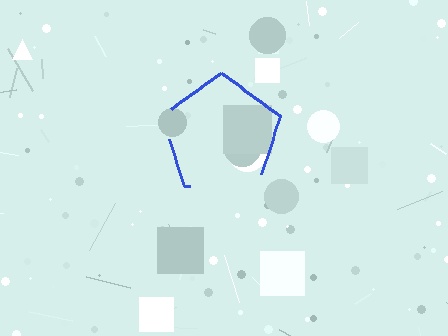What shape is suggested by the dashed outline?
The dashed outline suggests a pentagon.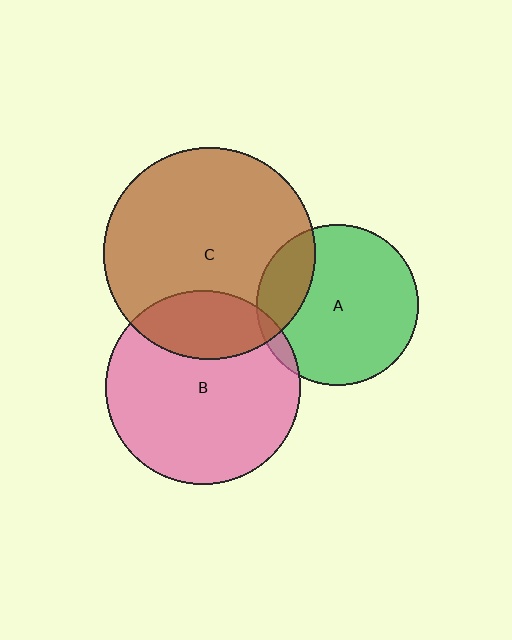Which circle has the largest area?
Circle C (brown).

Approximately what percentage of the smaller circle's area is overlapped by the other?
Approximately 25%.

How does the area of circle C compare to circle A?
Approximately 1.7 times.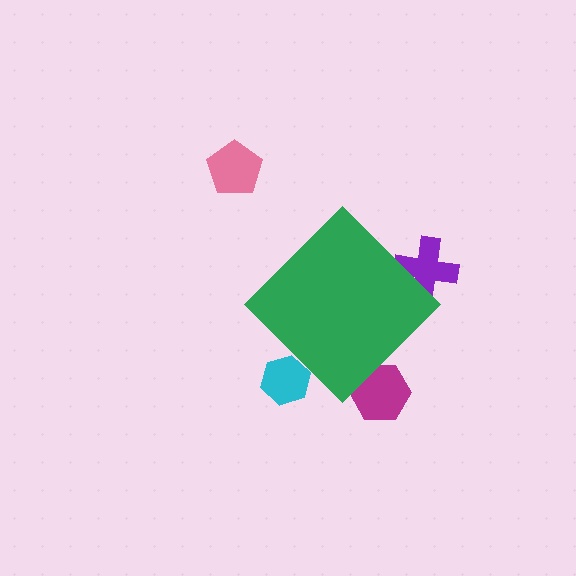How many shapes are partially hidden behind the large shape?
3 shapes are partially hidden.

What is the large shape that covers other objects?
A green diamond.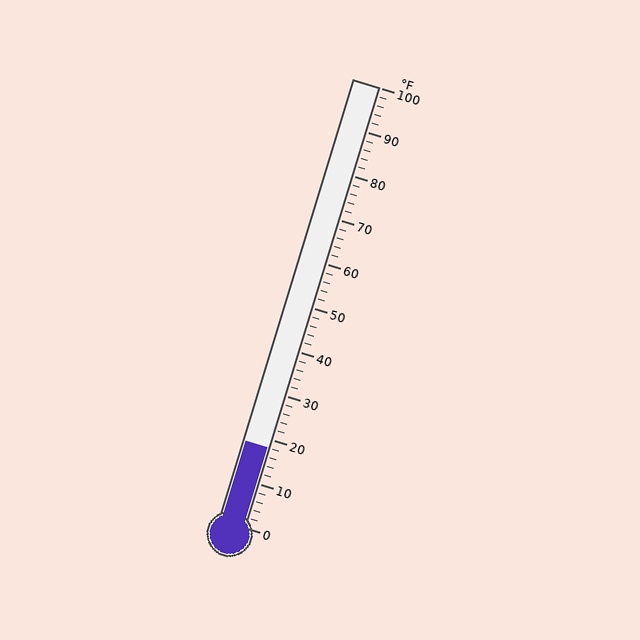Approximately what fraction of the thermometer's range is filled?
The thermometer is filled to approximately 20% of its range.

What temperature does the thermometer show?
The thermometer shows approximately 18°F.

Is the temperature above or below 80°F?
The temperature is below 80°F.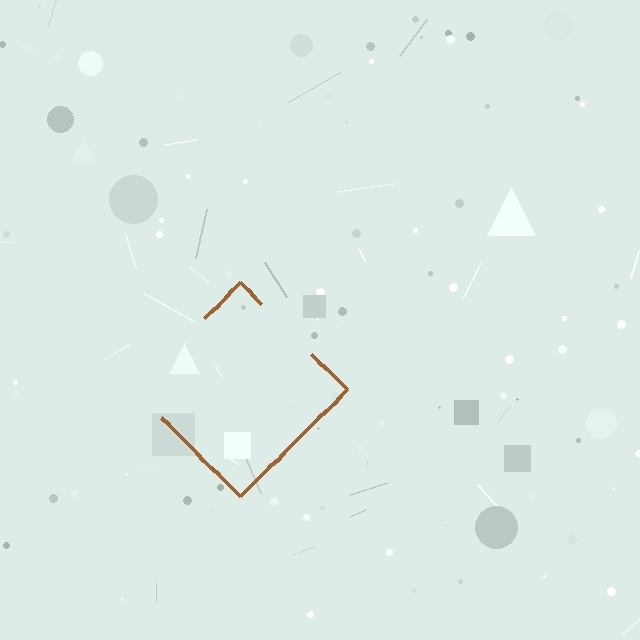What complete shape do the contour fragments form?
The contour fragments form a diamond.